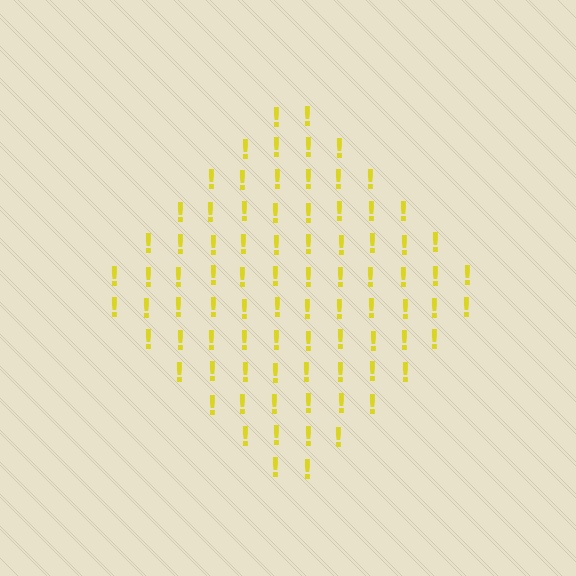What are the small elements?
The small elements are exclamation marks.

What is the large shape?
The large shape is a diamond.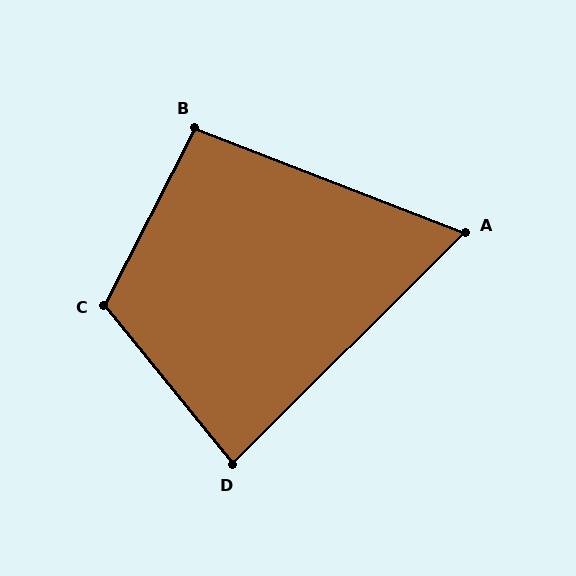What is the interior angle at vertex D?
Approximately 84 degrees (acute).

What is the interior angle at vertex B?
Approximately 96 degrees (obtuse).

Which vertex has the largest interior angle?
C, at approximately 114 degrees.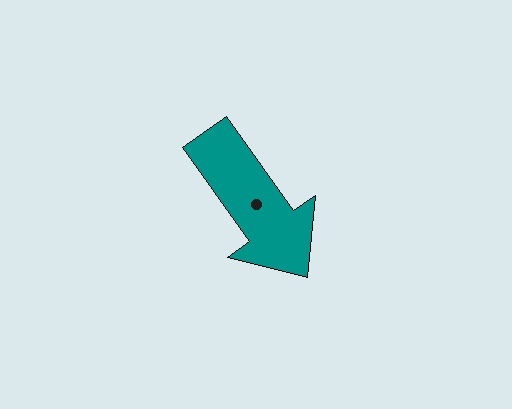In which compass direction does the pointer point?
Southeast.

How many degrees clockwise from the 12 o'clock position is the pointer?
Approximately 145 degrees.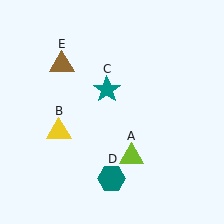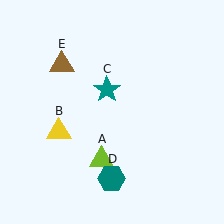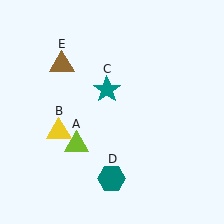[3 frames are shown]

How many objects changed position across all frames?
1 object changed position: lime triangle (object A).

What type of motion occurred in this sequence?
The lime triangle (object A) rotated clockwise around the center of the scene.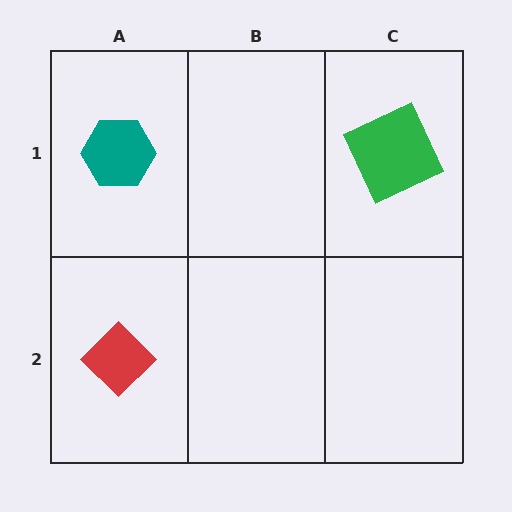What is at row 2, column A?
A red diamond.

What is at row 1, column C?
A green square.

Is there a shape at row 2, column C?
No, that cell is empty.